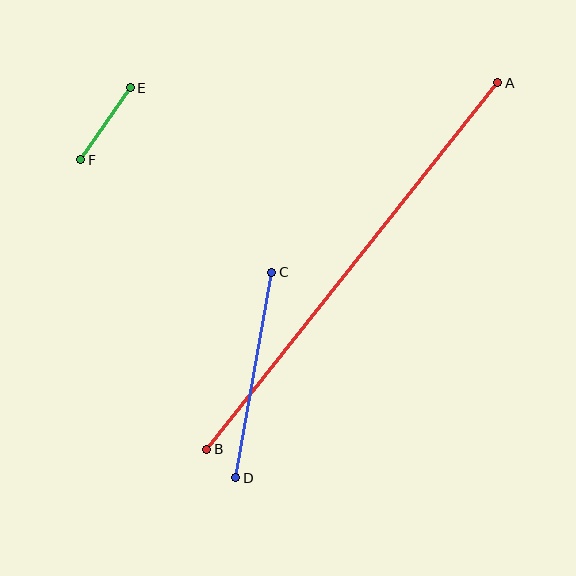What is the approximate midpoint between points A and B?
The midpoint is at approximately (352, 266) pixels.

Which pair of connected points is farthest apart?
Points A and B are farthest apart.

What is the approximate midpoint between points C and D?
The midpoint is at approximately (254, 375) pixels.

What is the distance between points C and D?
The distance is approximately 209 pixels.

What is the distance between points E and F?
The distance is approximately 87 pixels.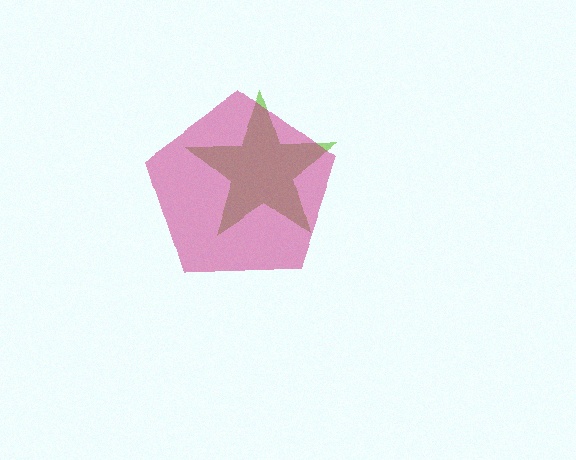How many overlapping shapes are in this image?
There are 2 overlapping shapes in the image.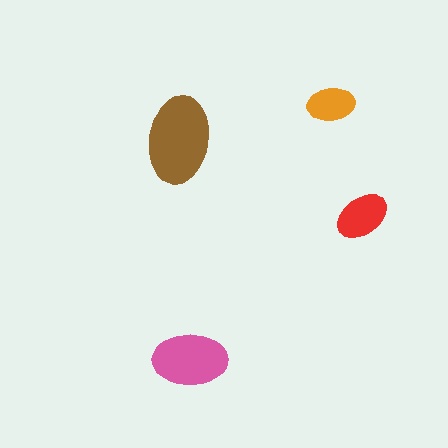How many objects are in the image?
There are 4 objects in the image.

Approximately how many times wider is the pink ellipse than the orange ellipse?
About 1.5 times wider.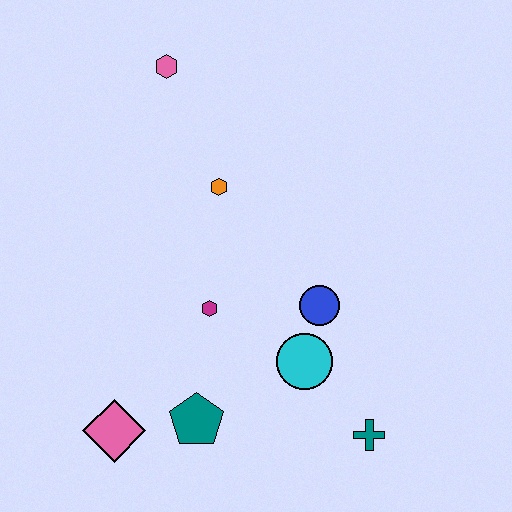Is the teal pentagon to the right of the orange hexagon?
No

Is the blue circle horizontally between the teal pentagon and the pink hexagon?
No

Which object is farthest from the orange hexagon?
The teal cross is farthest from the orange hexagon.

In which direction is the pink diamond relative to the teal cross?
The pink diamond is to the left of the teal cross.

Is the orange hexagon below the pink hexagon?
Yes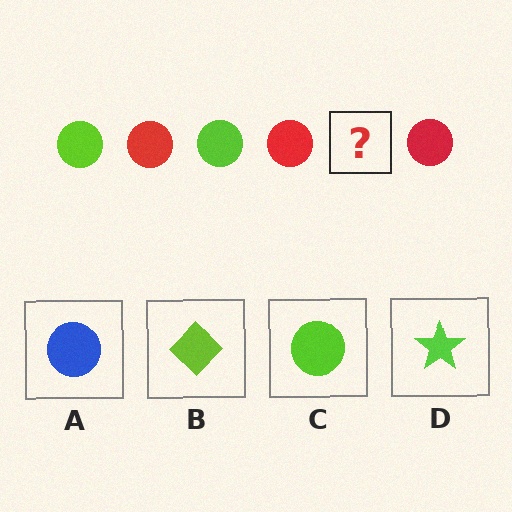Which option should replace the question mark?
Option C.